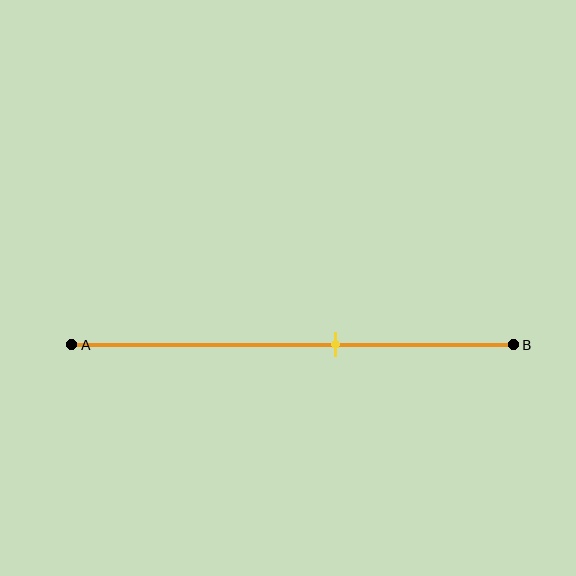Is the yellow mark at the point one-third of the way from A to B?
No, the mark is at about 60% from A, not at the 33% one-third point.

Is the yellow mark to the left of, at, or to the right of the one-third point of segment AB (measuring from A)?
The yellow mark is to the right of the one-third point of segment AB.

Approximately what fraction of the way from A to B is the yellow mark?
The yellow mark is approximately 60% of the way from A to B.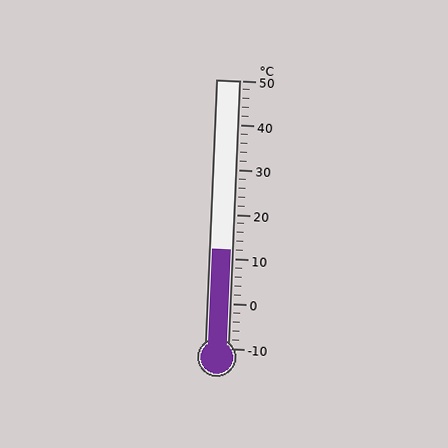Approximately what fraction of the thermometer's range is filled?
The thermometer is filled to approximately 35% of its range.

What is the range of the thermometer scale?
The thermometer scale ranges from -10°C to 50°C.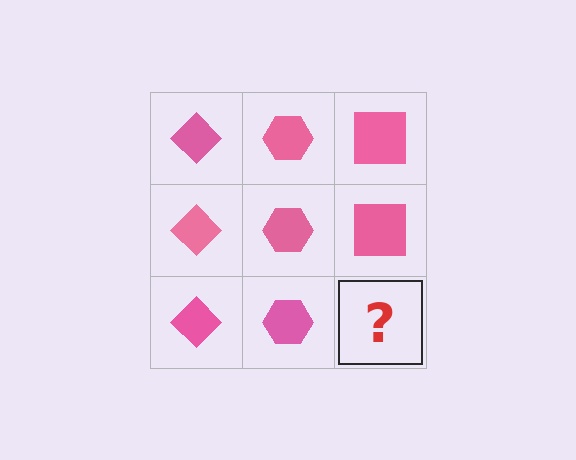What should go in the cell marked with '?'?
The missing cell should contain a pink square.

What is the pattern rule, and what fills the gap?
The rule is that each column has a consistent shape. The gap should be filled with a pink square.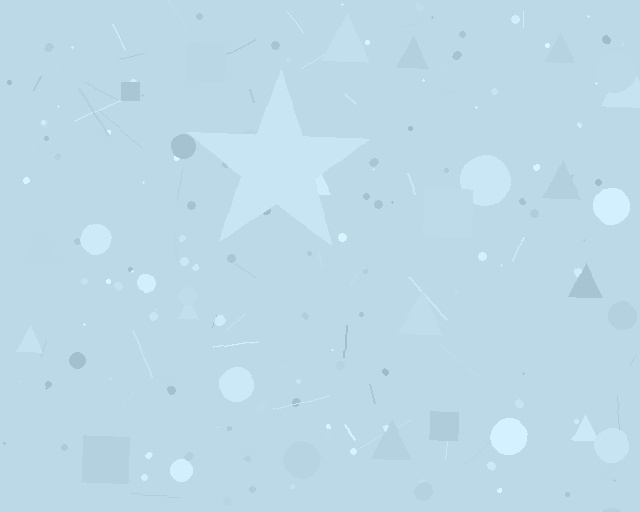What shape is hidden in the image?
A star is hidden in the image.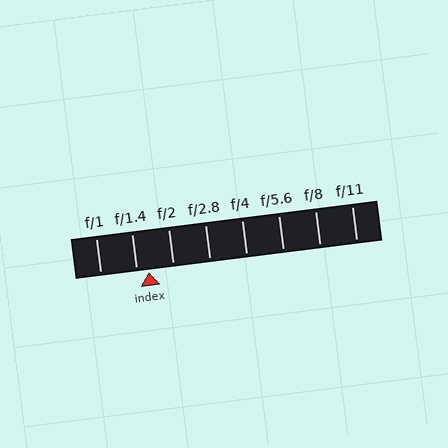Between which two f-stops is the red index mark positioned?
The index mark is between f/1.4 and f/2.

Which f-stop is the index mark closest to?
The index mark is closest to f/1.4.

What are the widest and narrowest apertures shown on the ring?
The widest aperture shown is f/1 and the narrowest is f/11.